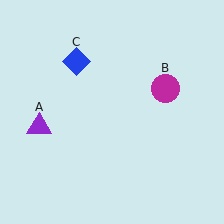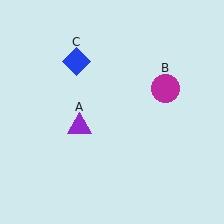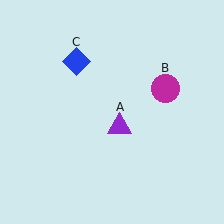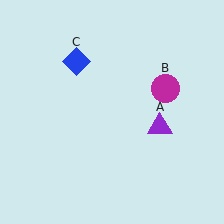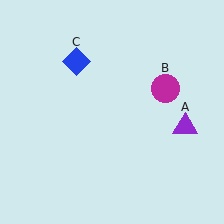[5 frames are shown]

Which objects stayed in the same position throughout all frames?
Magenta circle (object B) and blue diamond (object C) remained stationary.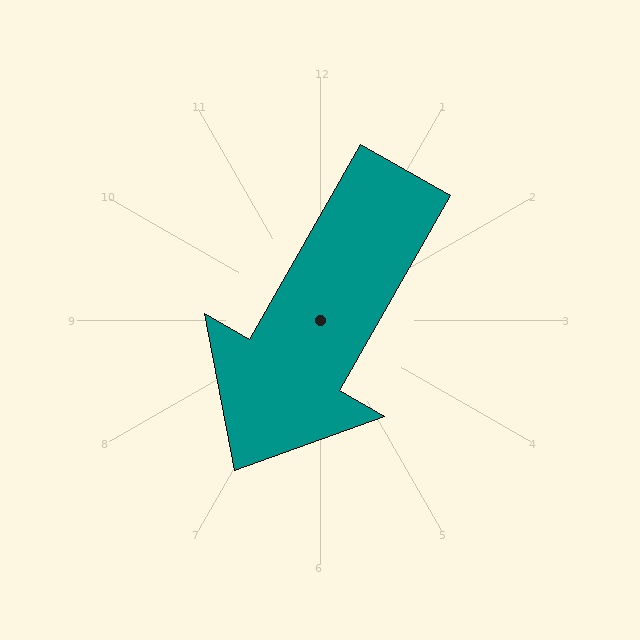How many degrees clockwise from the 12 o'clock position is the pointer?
Approximately 210 degrees.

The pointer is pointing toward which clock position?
Roughly 7 o'clock.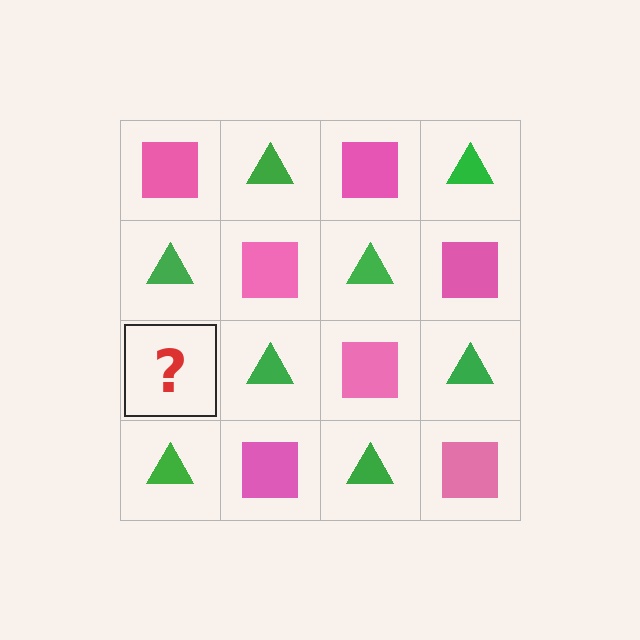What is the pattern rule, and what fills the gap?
The rule is that it alternates pink square and green triangle in a checkerboard pattern. The gap should be filled with a pink square.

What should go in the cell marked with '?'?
The missing cell should contain a pink square.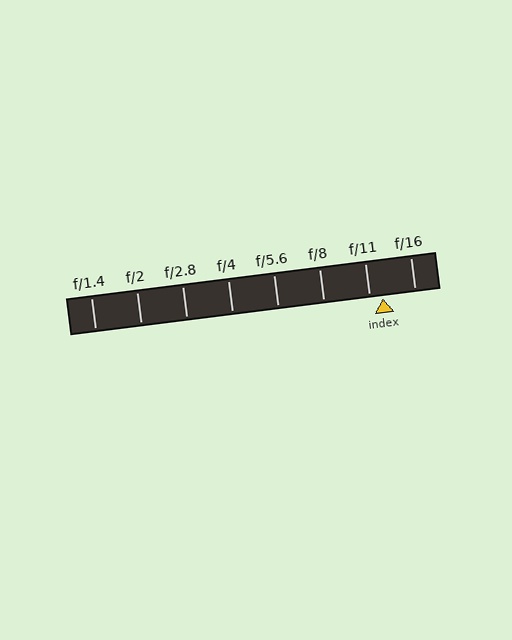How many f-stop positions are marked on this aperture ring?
There are 8 f-stop positions marked.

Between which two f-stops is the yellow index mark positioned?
The index mark is between f/11 and f/16.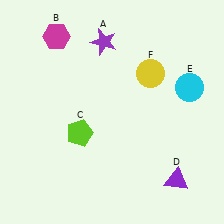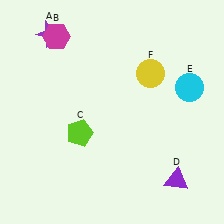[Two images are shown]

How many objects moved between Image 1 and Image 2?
1 object moved between the two images.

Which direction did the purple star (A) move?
The purple star (A) moved left.